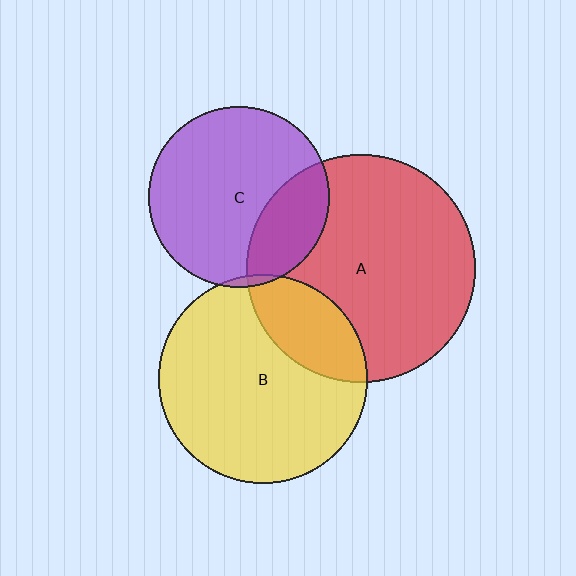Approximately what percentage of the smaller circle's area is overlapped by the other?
Approximately 25%.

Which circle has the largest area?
Circle A (red).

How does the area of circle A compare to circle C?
Approximately 1.6 times.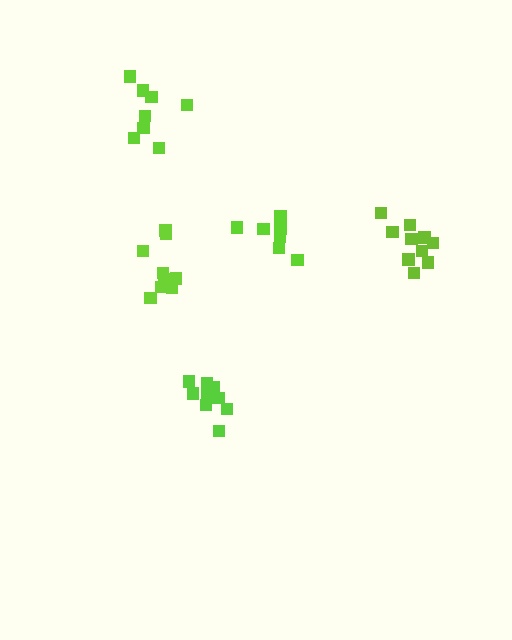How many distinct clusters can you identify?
There are 5 distinct clusters.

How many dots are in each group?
Group 1: 9 dots, Group 2: 10 dots, Group 3: 8 dots, Group 4: 7 dots, Group 5: 10 dots (44 total).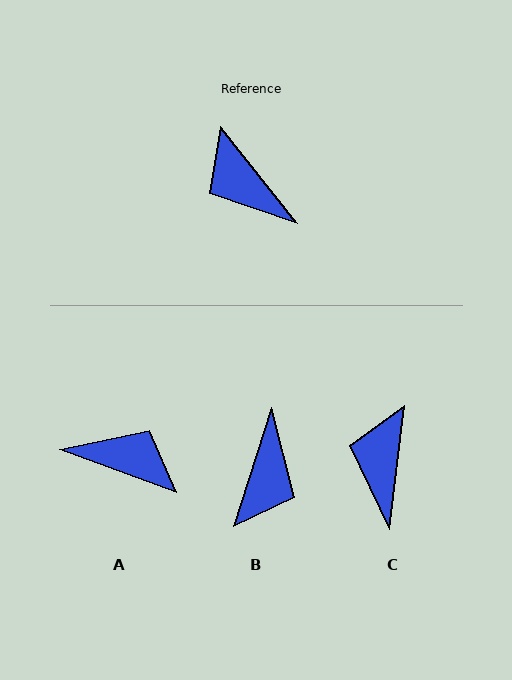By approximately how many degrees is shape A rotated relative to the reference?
Approximately 148 degrees clockwise.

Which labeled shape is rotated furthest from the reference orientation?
A, about 148 degrees away.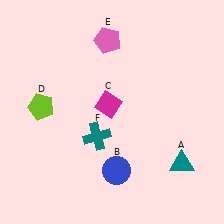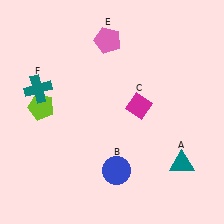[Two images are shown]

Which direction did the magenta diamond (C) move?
The magenta diamond (C) moved right.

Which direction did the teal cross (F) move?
The teal cross (F) moved left.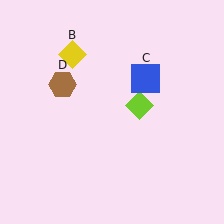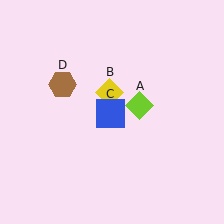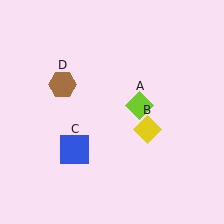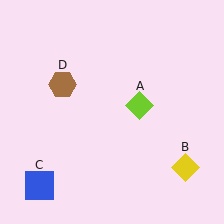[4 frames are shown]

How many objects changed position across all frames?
2 objects changed position: yellow diamond (object B), blue square (object C).